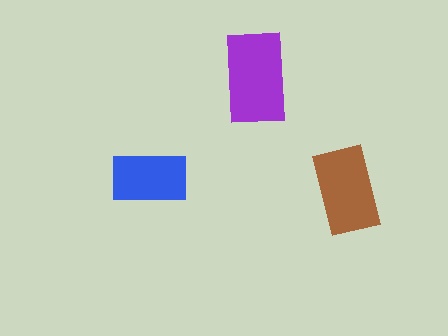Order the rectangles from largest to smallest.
the purple one, the brown one, the blue one.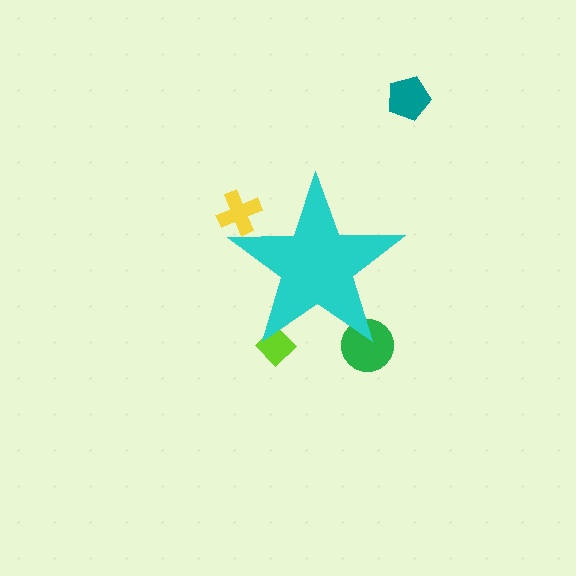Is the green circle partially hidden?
Yes, the green circle is partially hidden behind the cyan star.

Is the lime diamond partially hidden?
Yes, the lime diamond is partially hidden behind the cyan star.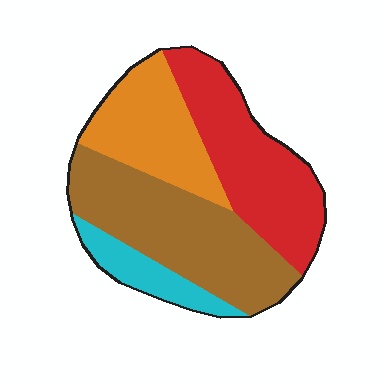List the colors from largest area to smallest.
From largest to smallest: brown, red, orange, cyan.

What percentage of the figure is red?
Red takes up about one third (1/3) of the figure.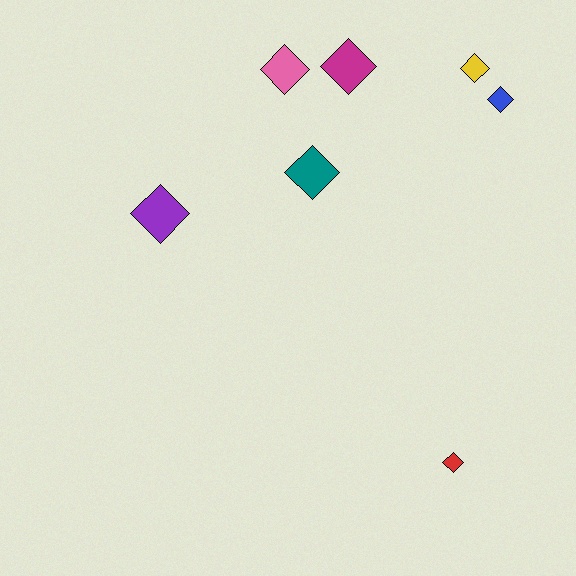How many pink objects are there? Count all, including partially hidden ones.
There is 1 pink object.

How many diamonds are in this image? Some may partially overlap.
There are 7 diamonds.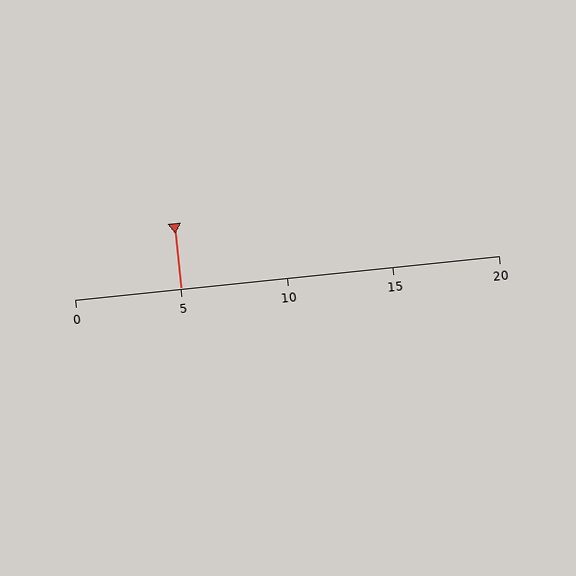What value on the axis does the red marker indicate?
The marker indicates approximately 5.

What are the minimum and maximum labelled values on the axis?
The axis runs from 0 to 20.